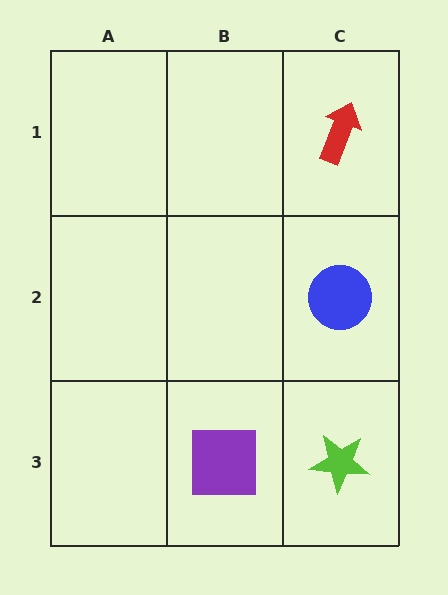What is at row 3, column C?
A lime star.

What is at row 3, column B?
A purple square.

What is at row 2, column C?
A blue circle.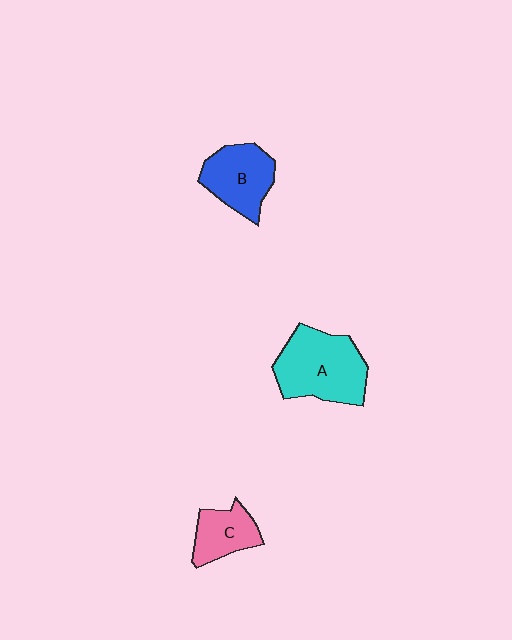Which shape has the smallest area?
Shape C (pink).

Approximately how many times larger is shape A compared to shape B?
Approximately 1.4 times.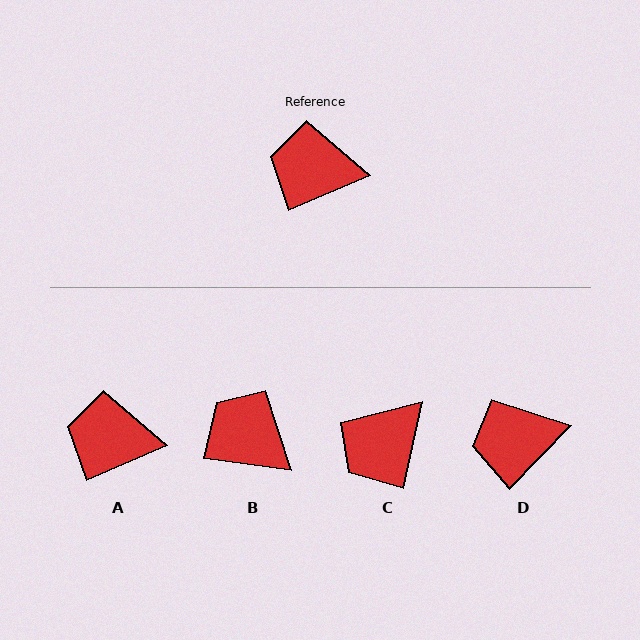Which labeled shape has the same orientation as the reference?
A.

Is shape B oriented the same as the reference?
No, it is off by about 31 degrees.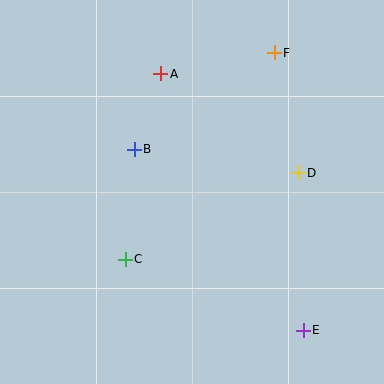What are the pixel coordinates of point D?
Point D is at (298, 173).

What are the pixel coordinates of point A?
Point A is at (161, 74).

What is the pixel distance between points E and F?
The distance between E and F is 279 pixels.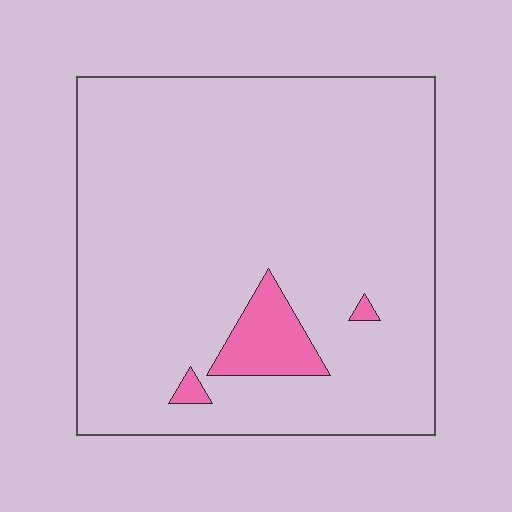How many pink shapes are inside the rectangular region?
3.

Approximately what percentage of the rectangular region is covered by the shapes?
Approximately 5%.